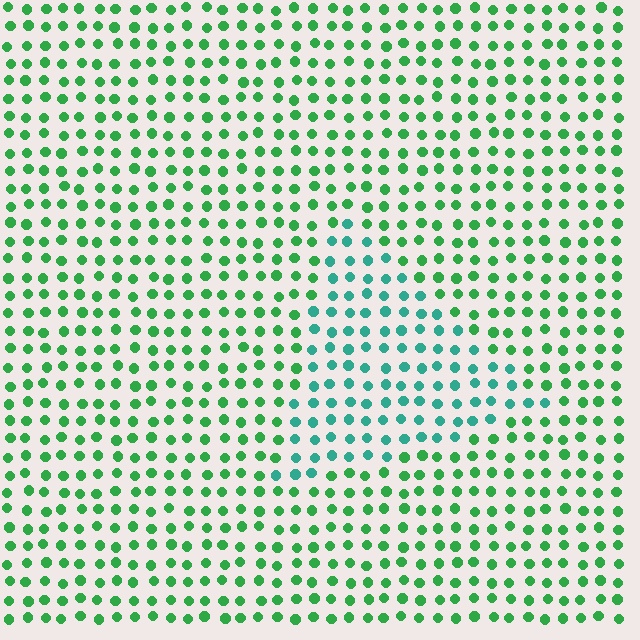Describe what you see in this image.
The image is filled with small green elements in a uniform arrangement. A triangle-shaped region is visible where the elements are tinted to a slightly different hue, forming a subtle color boundary.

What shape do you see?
I see a triangle.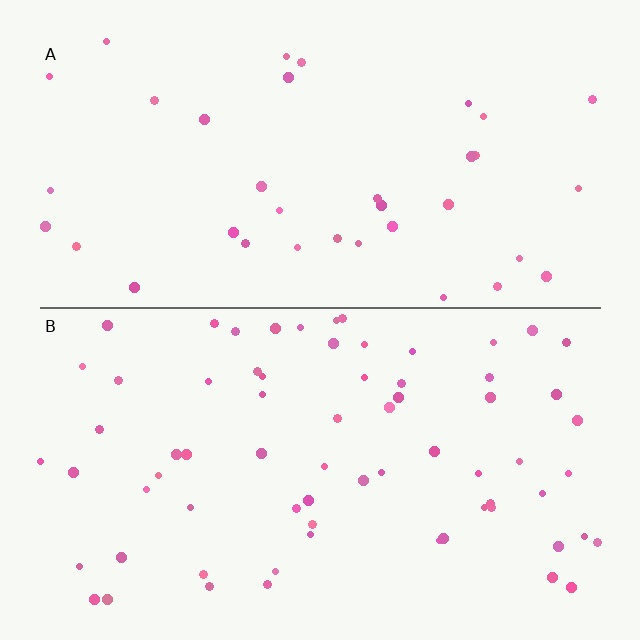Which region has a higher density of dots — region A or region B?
B (the bottom).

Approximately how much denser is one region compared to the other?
Approximately 1.9× — region B over region A.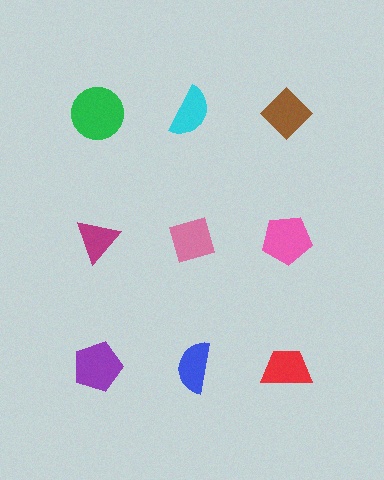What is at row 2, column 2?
A pink diamond.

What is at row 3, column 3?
A red trapezoid.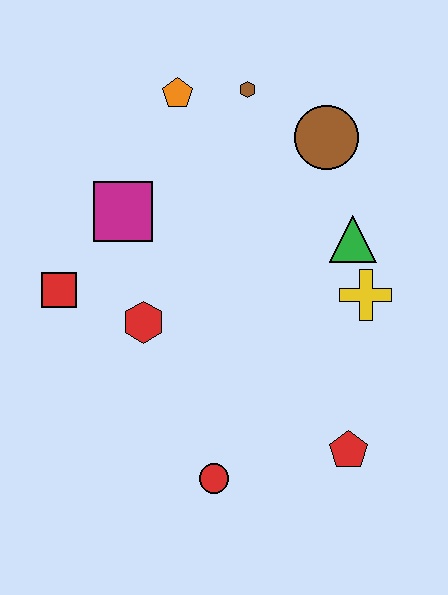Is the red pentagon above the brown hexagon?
No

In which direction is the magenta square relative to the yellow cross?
The magenta square is to the left of the yellow cross.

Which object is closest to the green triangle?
The yellow cross is closest to the green triangle.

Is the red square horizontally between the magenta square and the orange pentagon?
No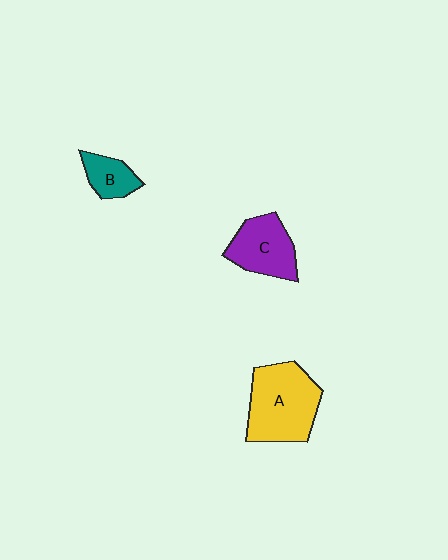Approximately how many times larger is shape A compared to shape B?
Approximately 2.6 times.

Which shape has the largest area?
Shape A (yellow).